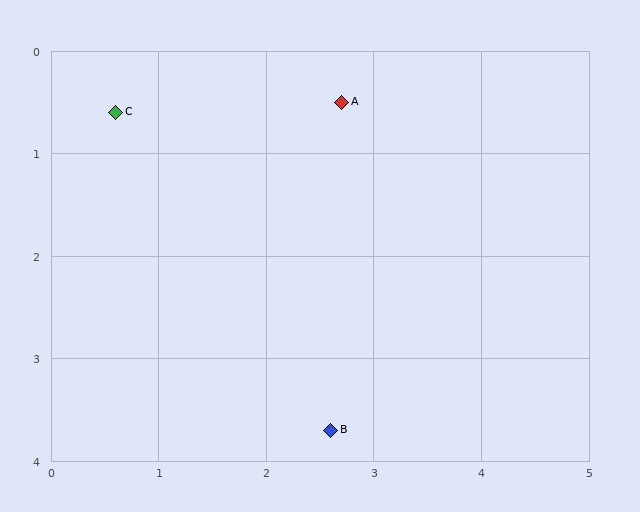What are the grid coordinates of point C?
Point C is at approximately (0.6, 0.6).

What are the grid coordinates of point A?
Point A is at approximately (2.7, 0.5).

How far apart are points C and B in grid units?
Points C and B are about 3.7 grid units apart.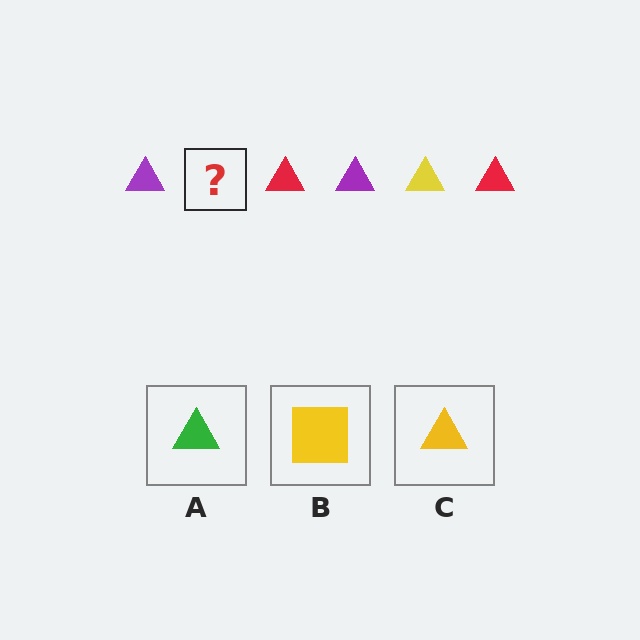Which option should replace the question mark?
Option C.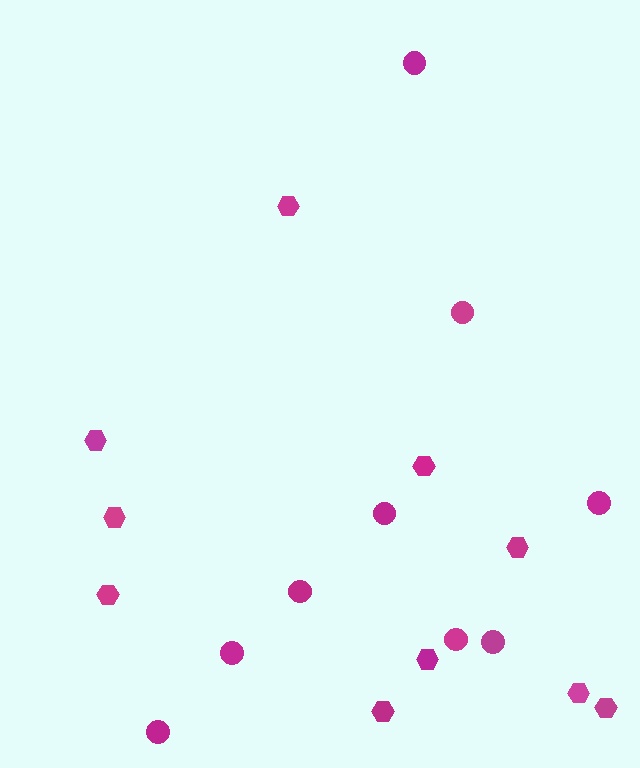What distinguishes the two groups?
There are 2 groups: one group of hexagons (10) and one group of circles (9).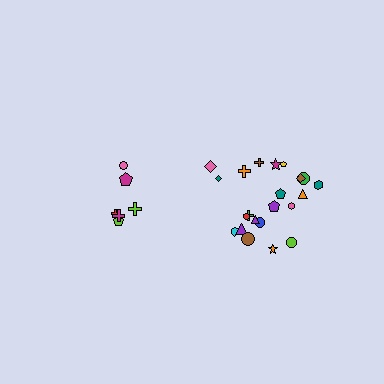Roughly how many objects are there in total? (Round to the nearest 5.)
Roughly 30 objects in total.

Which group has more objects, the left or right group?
The right group.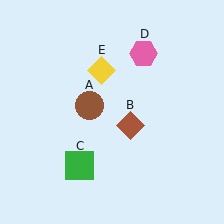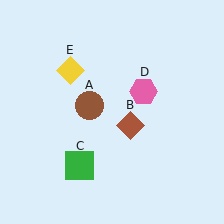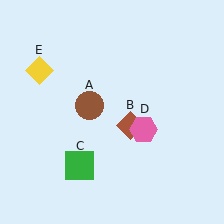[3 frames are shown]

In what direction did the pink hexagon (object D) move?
The pink hexagon (object D) moved down.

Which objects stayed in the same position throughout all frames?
Brown circle (object A) and brown diamond (object B) and green square (object C) remained stationary.